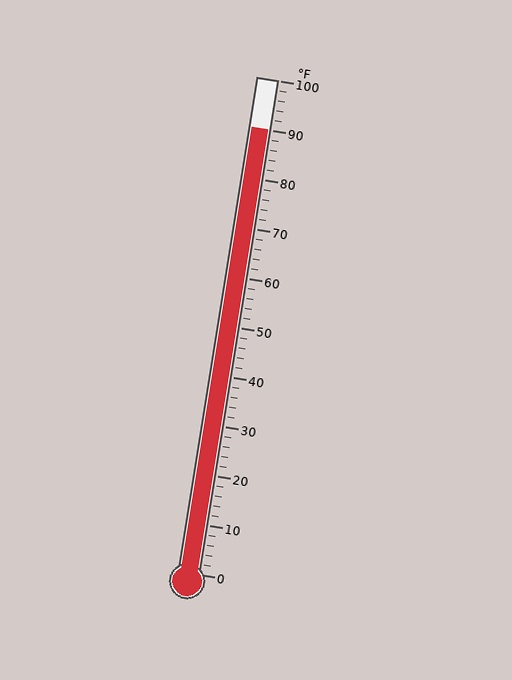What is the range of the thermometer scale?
The thermometer scale ranges from 0°F to 100°F.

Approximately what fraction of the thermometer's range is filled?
The thermometer is filled to approximately 90% of its range.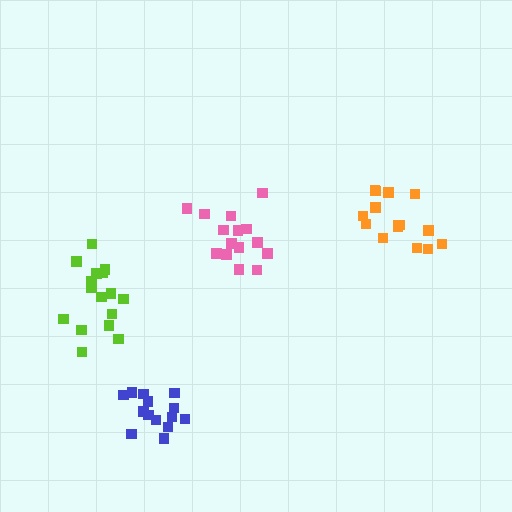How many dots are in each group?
Group 1: 15 dots, Group 2: 16 dots, Group 3: 15 dots, Group 4: 14 dots (60 total).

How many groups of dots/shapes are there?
There are 4 groups.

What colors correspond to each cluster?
The clusters are colored: pink, lime, orange, blue.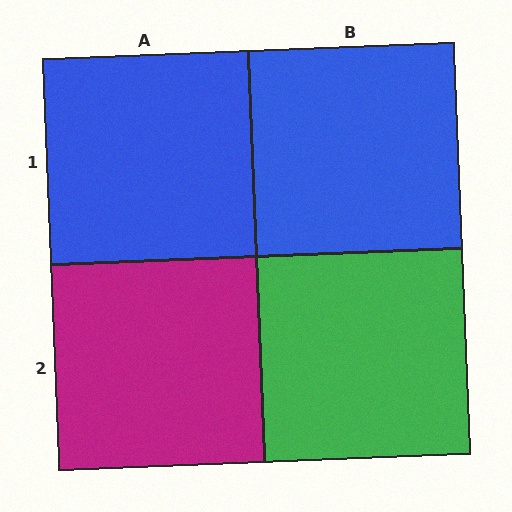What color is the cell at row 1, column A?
Blue.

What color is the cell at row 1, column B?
Blue.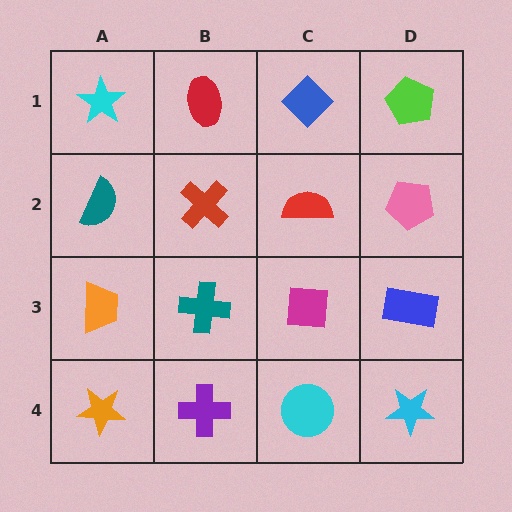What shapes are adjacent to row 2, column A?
A cyan star (row 1, column A), an orange trapezoid (row 3, column A), a red cross (row 2, column B).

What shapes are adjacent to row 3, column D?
A pink pentagon (row 2, column D), a cyan star (row 4, column D), a magenta square (row 3, column C).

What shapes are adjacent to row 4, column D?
A blue rectangle (row 3, column D), a cyan circle (row 4, column C).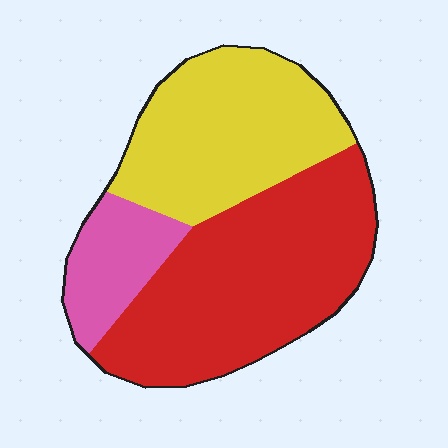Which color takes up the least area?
Pink, at roughly 15%.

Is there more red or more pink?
Red.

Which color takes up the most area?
Red, at roughly 50%.